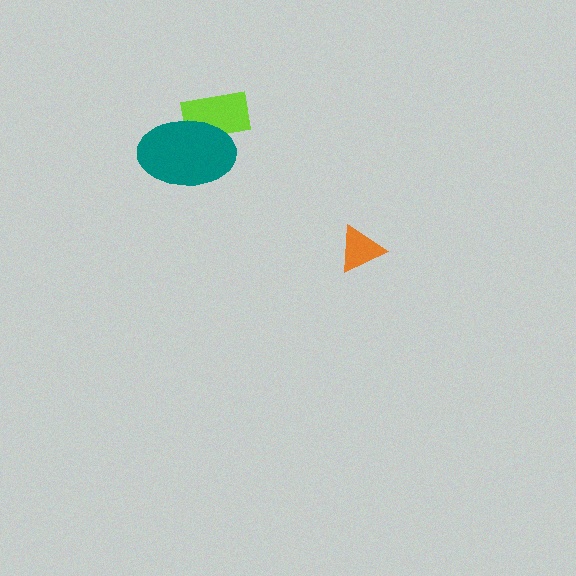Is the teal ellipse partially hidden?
No, no other shape covers it.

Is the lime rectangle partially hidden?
Yes, it is partially covered by another shape.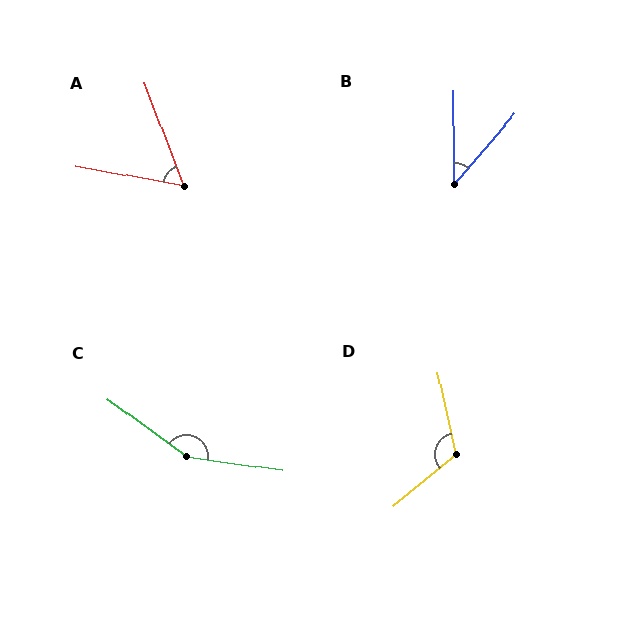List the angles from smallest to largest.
B (41°), A (59°), D (118°), C (152°).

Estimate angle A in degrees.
Approximately 59 degrees.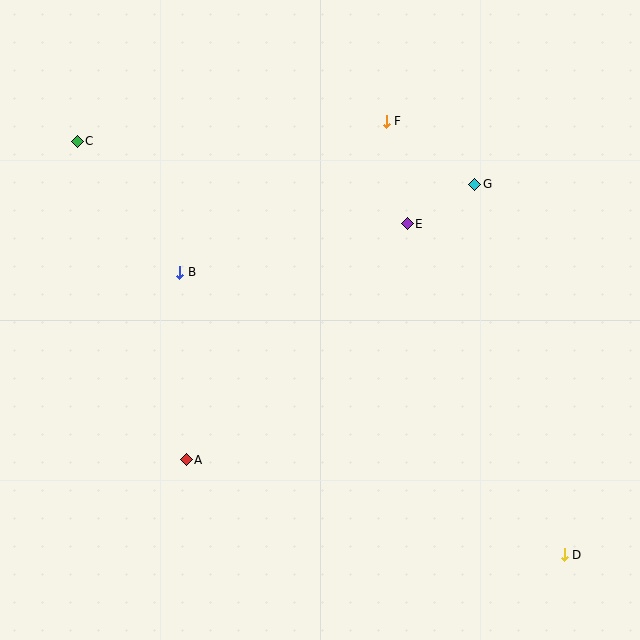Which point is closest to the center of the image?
Point E at (407, 224) is closest to the center.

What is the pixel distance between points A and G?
The distance between A and G is 399 pixels.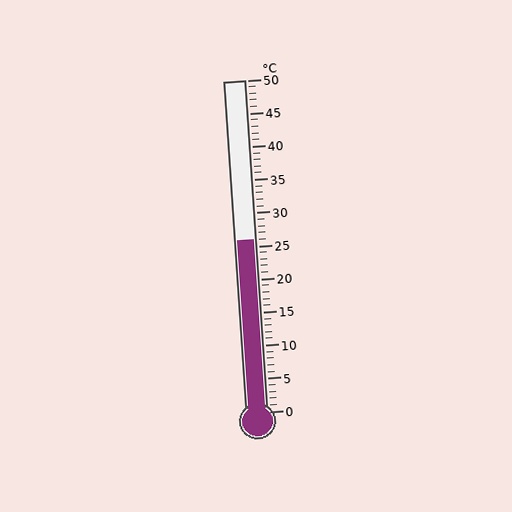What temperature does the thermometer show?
The thermometer shows approximately 26°C.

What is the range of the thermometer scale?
The thermometer scale ranges from 0°C to 50°C.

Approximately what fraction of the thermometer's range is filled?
The thermometer is filled to approximately 50% of its range.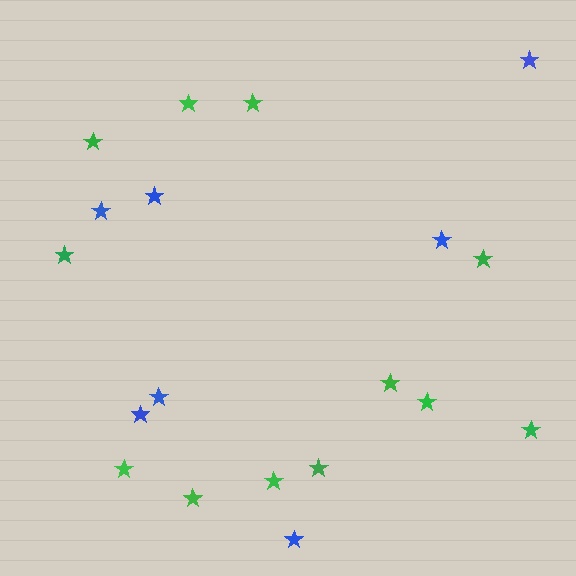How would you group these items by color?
There are 2 groups: one group of blue stars (7) and one group of green stars (12).